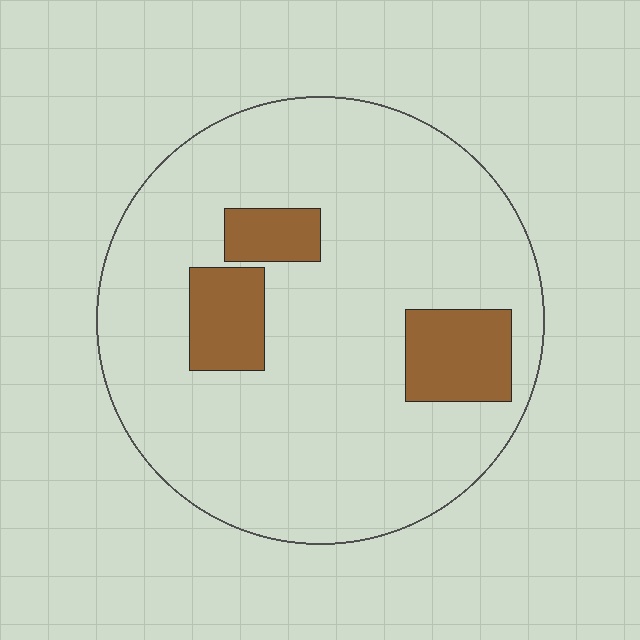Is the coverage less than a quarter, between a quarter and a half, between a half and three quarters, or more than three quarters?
Less than a quarter.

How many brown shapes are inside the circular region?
3.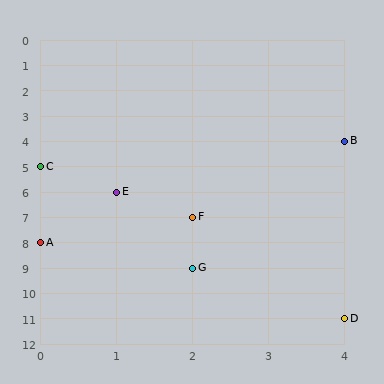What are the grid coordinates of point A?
Point A is at grid coordinates (0, 8).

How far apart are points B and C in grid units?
Points B and C are 4 columns and 1 row apart (about 4.1 grid units diagonally).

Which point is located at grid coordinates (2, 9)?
Point G is at (2, 9).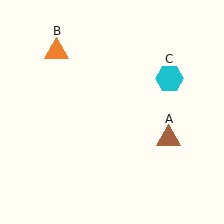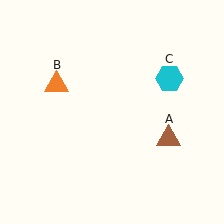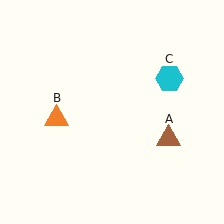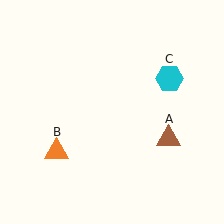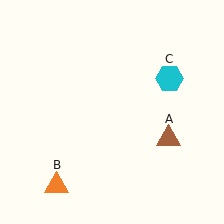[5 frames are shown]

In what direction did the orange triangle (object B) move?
The orange triangle (object B) moved down.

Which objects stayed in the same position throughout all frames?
Brown triangle (object A) and cyan hexagon (object C) remained stationary.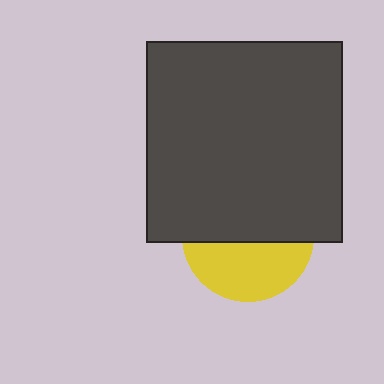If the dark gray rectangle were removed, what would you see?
You would see the complete yellow circle.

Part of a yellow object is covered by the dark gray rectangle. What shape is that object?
It is a circle.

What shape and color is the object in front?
The object in front is a dark gray rectangle.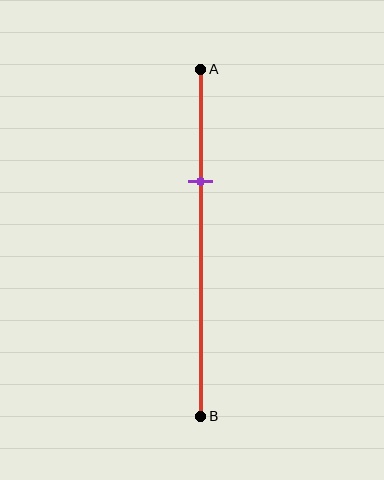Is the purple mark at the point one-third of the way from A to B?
Yes, the mark is approximately at the one-third point.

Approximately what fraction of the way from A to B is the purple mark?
The purple mark is approximately 30% of the way from A to B.